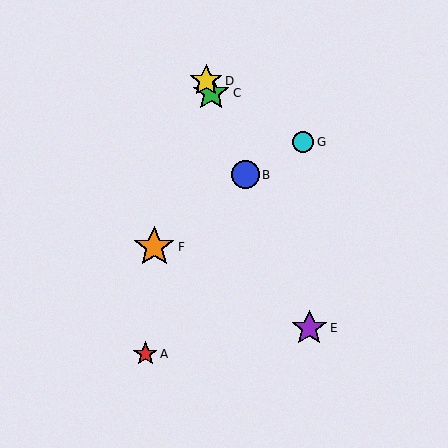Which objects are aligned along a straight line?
Objects B, C, D, E are aligned along a straight line.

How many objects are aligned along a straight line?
4 objects (B, C, D, E) are aligned along a straight line.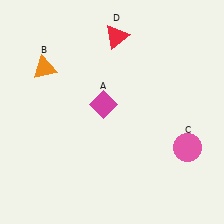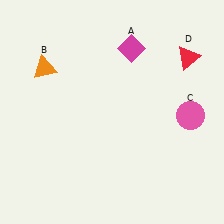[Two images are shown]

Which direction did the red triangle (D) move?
The red triangle (D) moved right.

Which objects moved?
The objects that moved are: the magenta diamond (A), the pink circle (C), the red triangle (D).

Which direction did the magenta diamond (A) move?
The magenta diamond (A) moved up.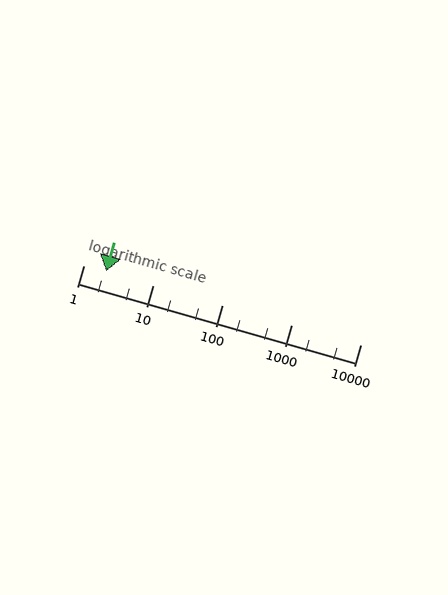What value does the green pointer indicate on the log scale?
The pointer indicates approximately 2.1.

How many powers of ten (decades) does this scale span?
The scale spans 4 decades, from 1 to 10000.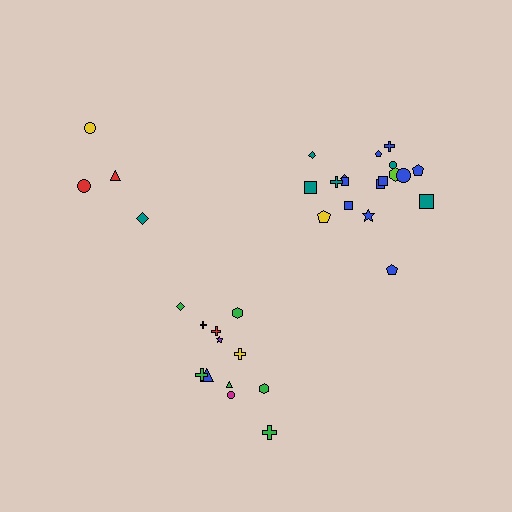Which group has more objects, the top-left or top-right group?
The top-right group.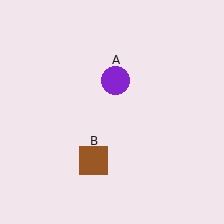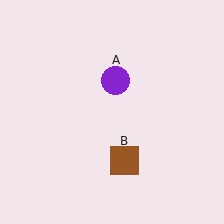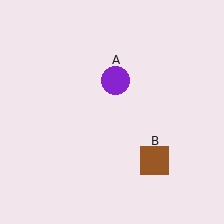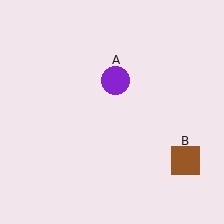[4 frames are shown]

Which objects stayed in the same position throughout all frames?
Purple circle (object A) remained stationary.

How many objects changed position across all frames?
1 object changed position: brown square (object B).